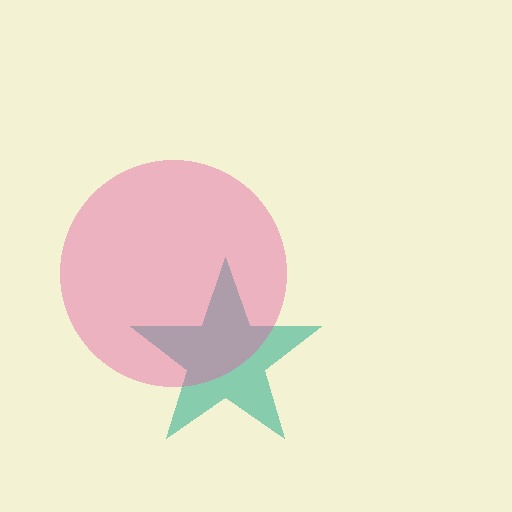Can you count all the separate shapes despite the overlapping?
Yes, there are 2 separate shapes.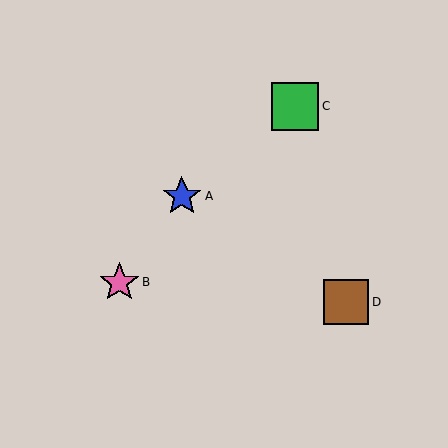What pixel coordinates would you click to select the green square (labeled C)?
Click at (295, 106) to select the green square C.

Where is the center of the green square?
The center of the green square is at (295, 106).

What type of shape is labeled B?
Shape B is a pink star.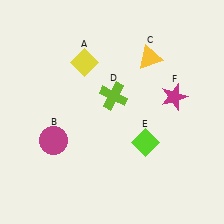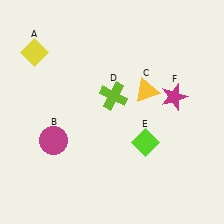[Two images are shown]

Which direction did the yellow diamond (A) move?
The yellow diamond (A) moved left.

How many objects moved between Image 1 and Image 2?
2 objects moved between the two images.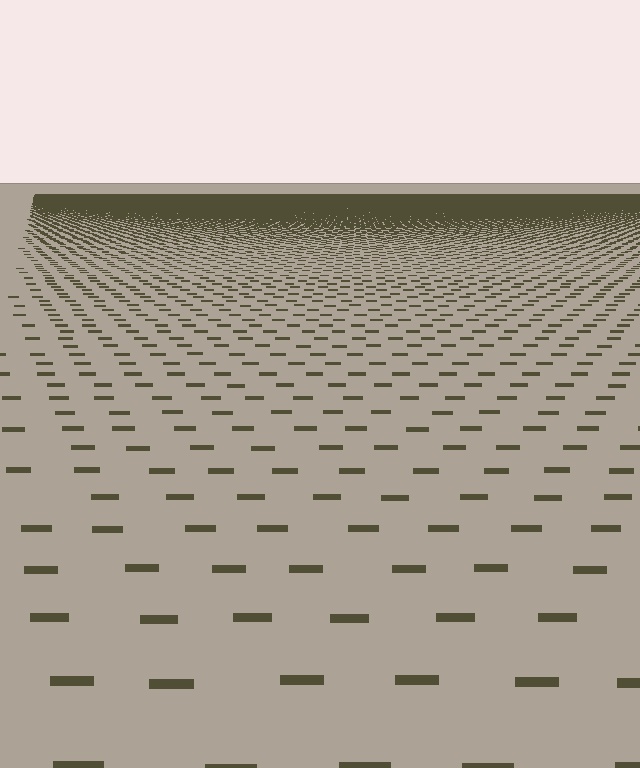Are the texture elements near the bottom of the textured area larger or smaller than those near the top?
Larger. Near the bottom, elements are closer to the viewer and appear at a bigger on-screen size.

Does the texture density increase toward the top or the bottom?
Density increases toward the top.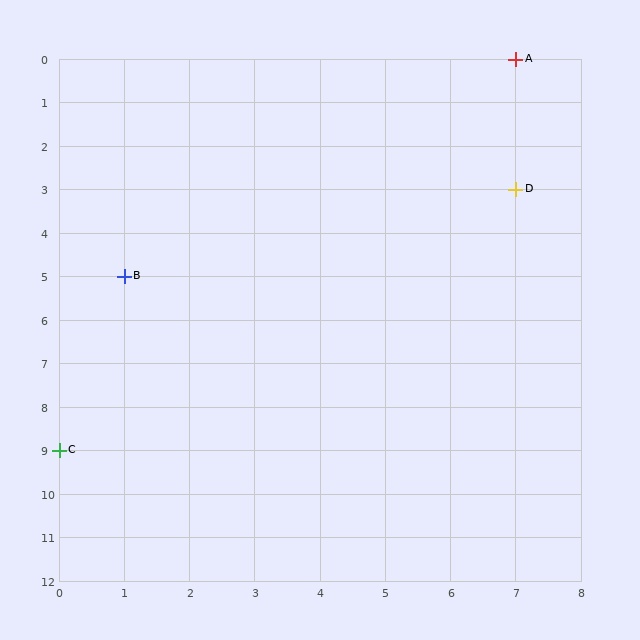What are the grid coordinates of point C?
Point C is at grid coordinates (0, 9).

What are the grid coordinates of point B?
Point B is at grid coordinates (1, 5).